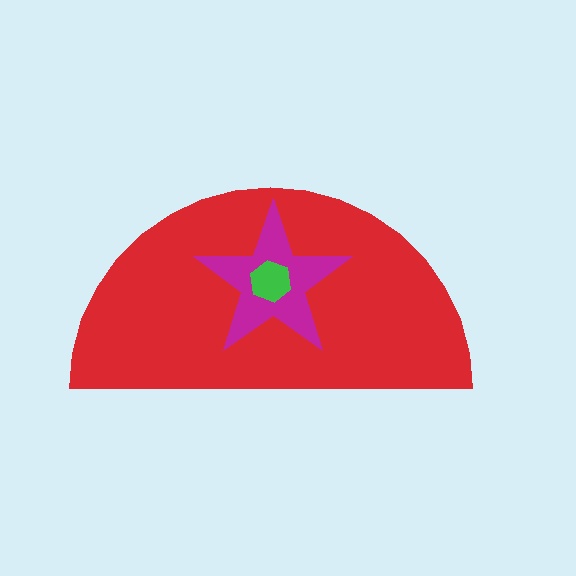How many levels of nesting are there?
3.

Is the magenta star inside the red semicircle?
Yes.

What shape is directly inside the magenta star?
The green hexagon.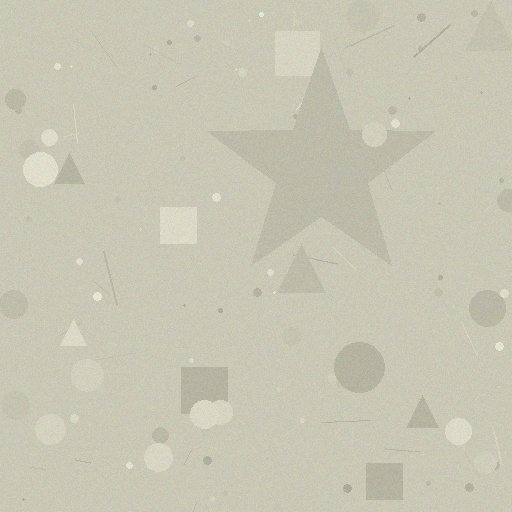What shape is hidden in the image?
A star is hidden in the image.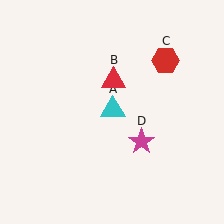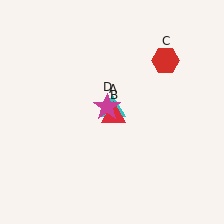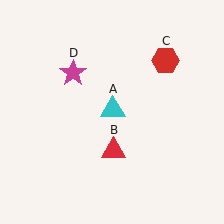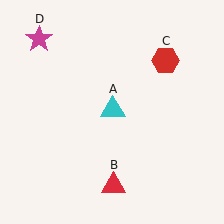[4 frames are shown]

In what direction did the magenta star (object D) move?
The magenta star (object D) moved up and to the left.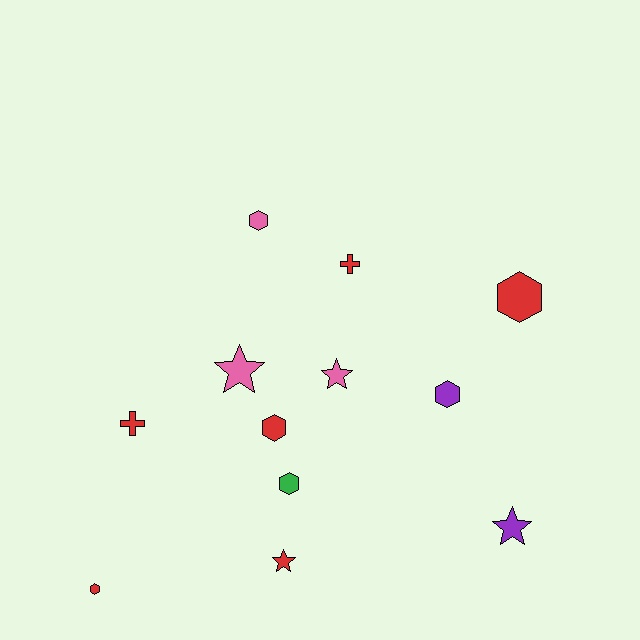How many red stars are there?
There is 1 red star.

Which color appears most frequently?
Red, with 6 objects.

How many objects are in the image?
There are 12 objects.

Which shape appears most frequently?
Hexagon, with 6 objects.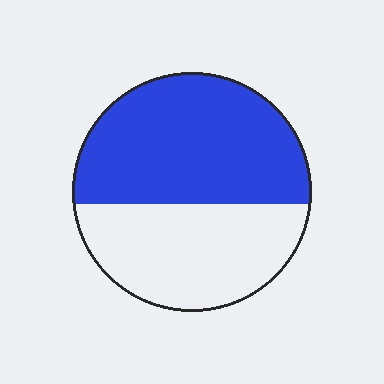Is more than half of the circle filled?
Yes.